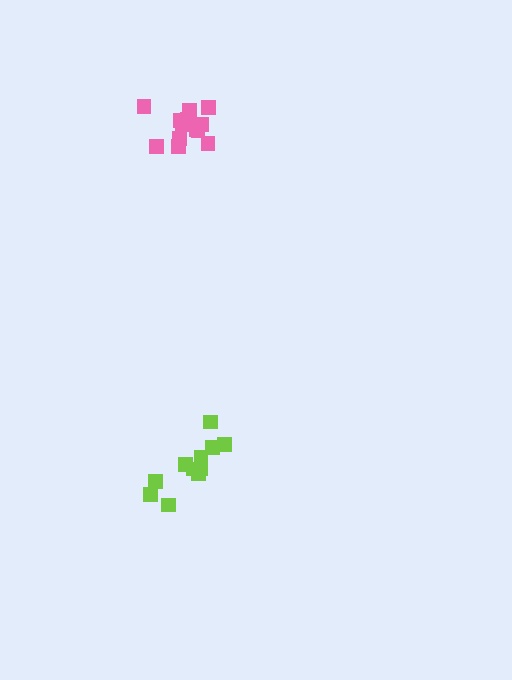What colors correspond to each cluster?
The clusters are colored: lime, pink.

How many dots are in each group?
Group 1: 11 dots, Group 2: 14 dots (25 total).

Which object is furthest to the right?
The lime cluster is rightmost.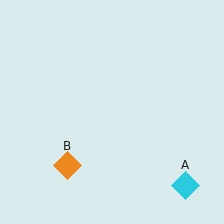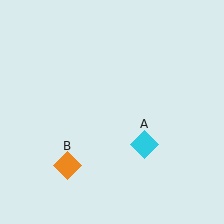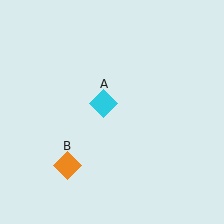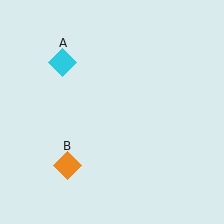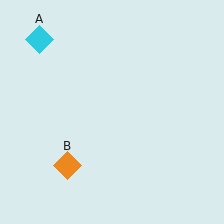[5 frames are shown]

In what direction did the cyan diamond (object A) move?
The cyan diamond (object A) moved up and to the left.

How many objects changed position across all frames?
1 object changed position: cyan diamond (object A).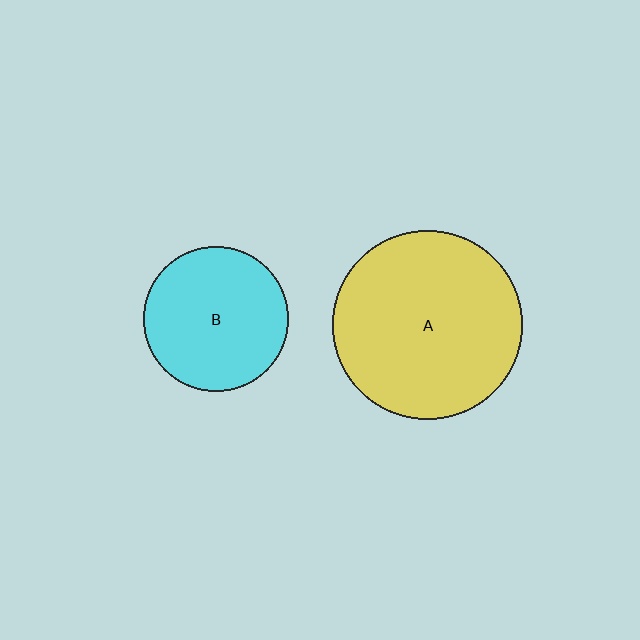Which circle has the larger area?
Circle A (yellow).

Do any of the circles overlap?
No, none of the circles overlap.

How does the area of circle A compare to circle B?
Approximately 1.7 times.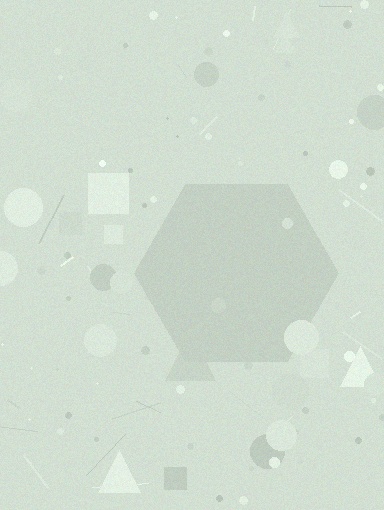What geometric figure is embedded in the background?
A hexagon is embedded in the background.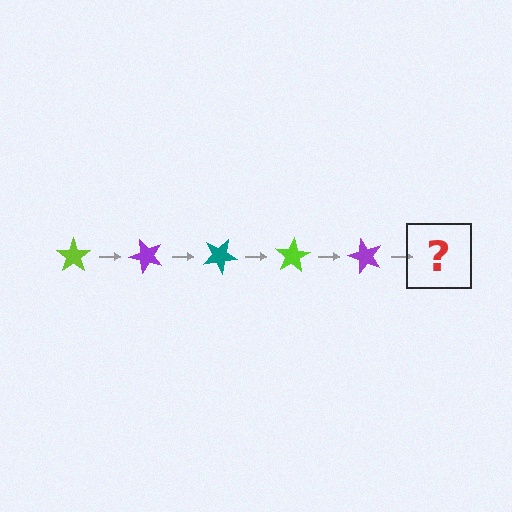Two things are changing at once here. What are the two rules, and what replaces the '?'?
The two rules are that it rotates 50 degrees each step and the color cycles through lime, purple, and teal. The '?' should be a teal star, rotated 250 degrees from the start.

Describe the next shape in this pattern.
It should be a teal star, rotated 250 degrees from the start.